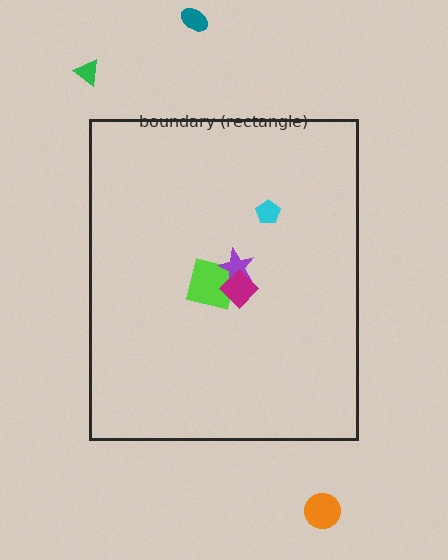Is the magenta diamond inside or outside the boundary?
Inside.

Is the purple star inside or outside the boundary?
Inside.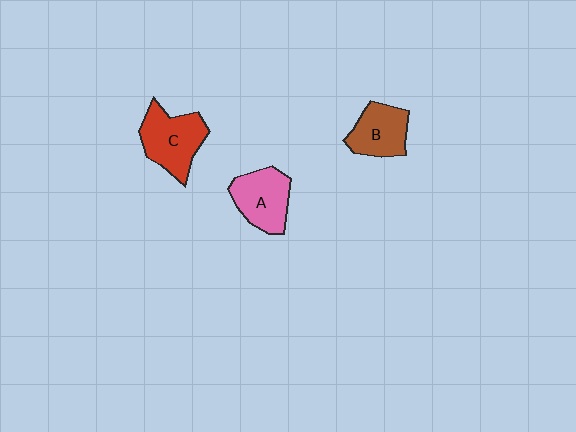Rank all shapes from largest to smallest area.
From largest to smallest: C (red), A (pink), B (brown).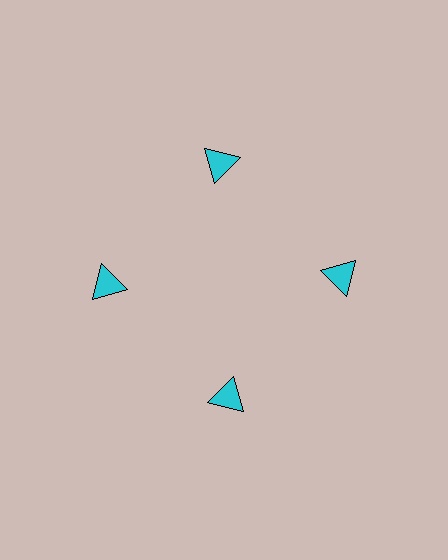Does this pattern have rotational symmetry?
Yes, this pattern has 4-fold rotational symmetry. It looks the same after rotating 90 degrees around the center.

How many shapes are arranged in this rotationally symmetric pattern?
There are 4 shapes, arranged in 4 groups of 1.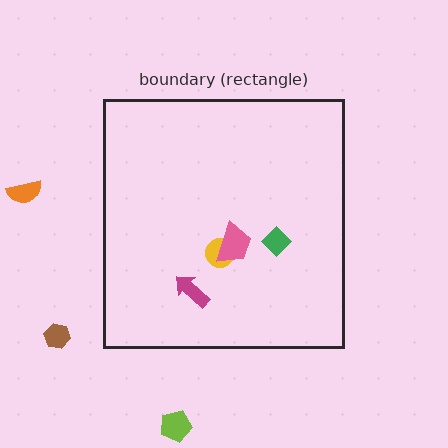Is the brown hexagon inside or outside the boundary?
Outside.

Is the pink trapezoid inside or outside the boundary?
Inside.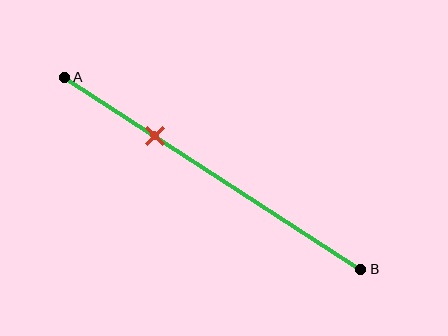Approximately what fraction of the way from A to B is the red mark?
The red mark is approximately 30% of the way from A to B.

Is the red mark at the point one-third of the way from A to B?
Yes, the mark is approximately at the one-third point.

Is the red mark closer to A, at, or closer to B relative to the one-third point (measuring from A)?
The red mark is approximately at the one-third point of segment AB.